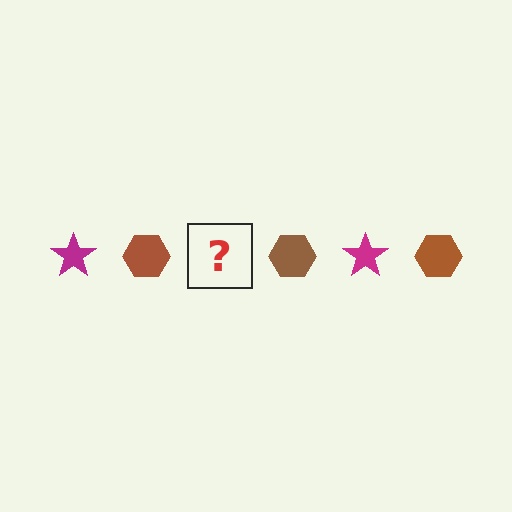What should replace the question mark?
The question mark should be replaced with a magenta star.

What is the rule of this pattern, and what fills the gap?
The rule is that the pattern alternates between magenta star and brown hexagon. The gap should be filled with a magenta star.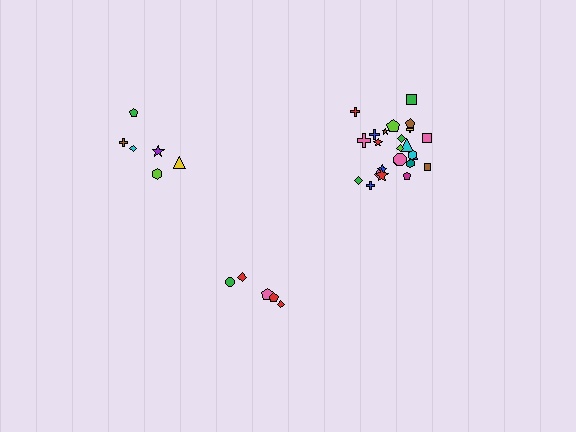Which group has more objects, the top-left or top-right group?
The top-right group.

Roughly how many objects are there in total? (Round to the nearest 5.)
Roughly 35 objects in total.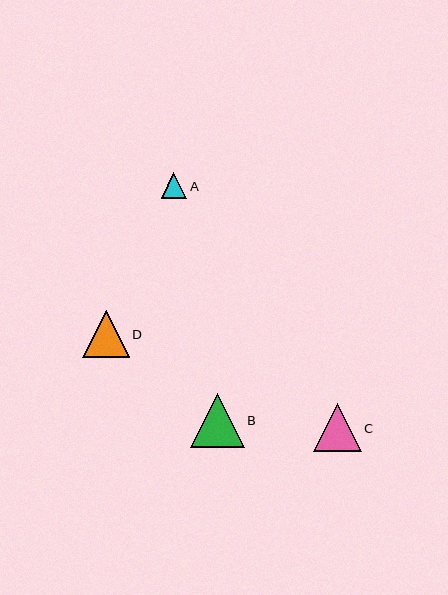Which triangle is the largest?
Triangle B is the largest with a size of approximately 54 pixels.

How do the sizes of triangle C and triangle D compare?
Triangle C and triangle D are approximately the same size.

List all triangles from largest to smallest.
From largest to smallest: B, C, D, A.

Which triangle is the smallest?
Triangle A is the smallest with a size of approximately 25 pixels.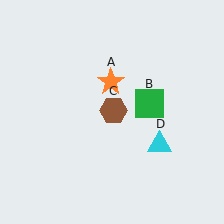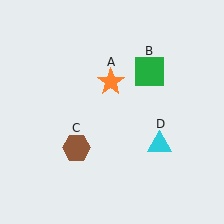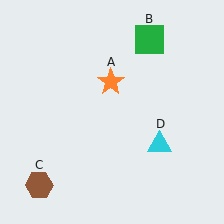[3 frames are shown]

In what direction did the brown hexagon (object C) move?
The brown hexagon (object C) moved down and to the left.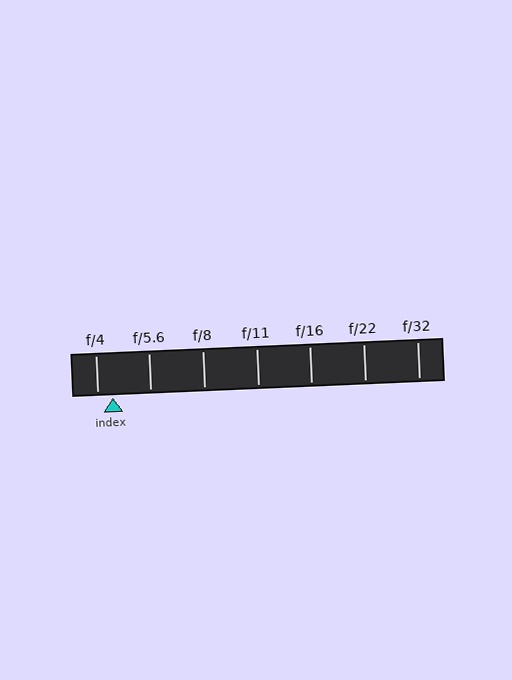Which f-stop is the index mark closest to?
The index mark is closest to f/4.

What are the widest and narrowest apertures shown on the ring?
The widest aperture shown is f/4 and the narrowest is f/32.